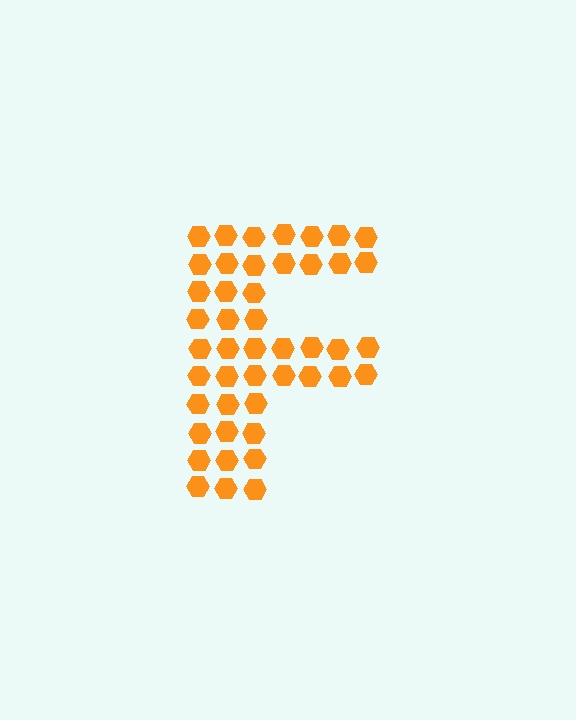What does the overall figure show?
The overall figure shows the letter F.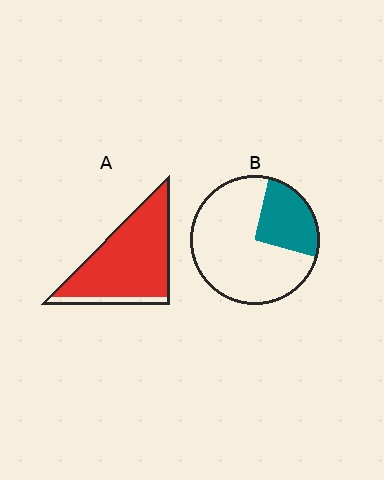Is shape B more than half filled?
No.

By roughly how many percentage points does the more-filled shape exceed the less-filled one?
By roughly 60 percentage points (A over B).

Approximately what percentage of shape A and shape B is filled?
A is approximately 90% and B is approximately 25%.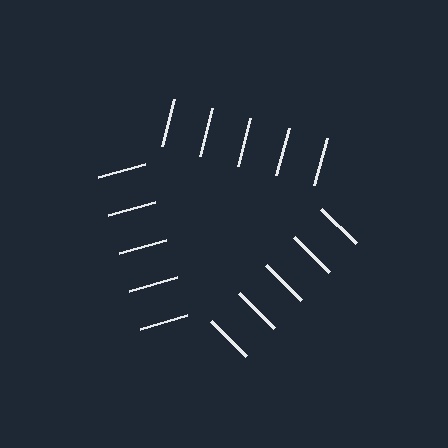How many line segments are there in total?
15 — 5 along each of the 3 edges.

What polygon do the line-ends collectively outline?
An illusory triangle — the line segments terminate on its edges but no continuous stroke is drawn.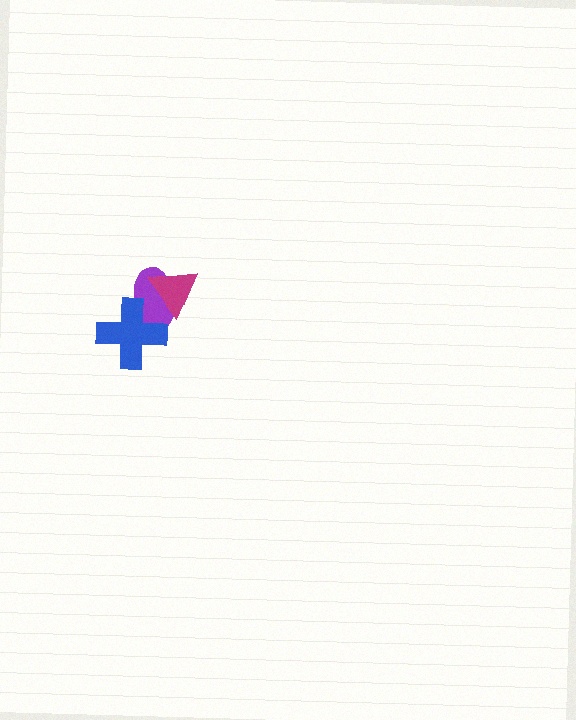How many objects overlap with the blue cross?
1 object overlaps with the blue cross.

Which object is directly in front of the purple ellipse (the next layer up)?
The blue cross is directly in front of the purple ellipse.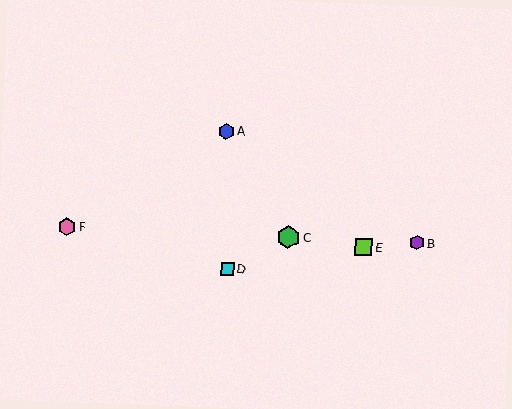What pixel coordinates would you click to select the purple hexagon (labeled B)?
Click at (417, 243) to select the purple hexagon B.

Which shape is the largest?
The green hexagon (labeled C) is the largest.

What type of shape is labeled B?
Shape B is a purple hexagon.